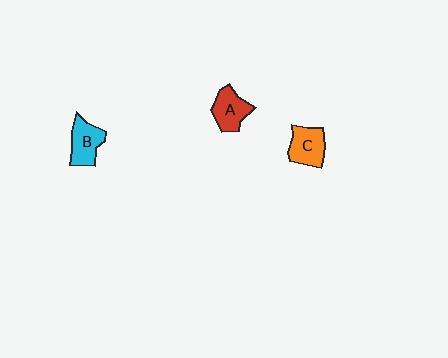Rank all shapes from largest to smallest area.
From largest to smallest: C (orange), B (cyan), A (red).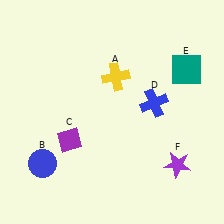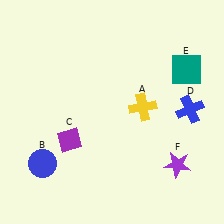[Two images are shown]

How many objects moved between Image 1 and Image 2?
2 objects moved between the two images.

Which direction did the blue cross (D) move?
The blue cross (D) moved right.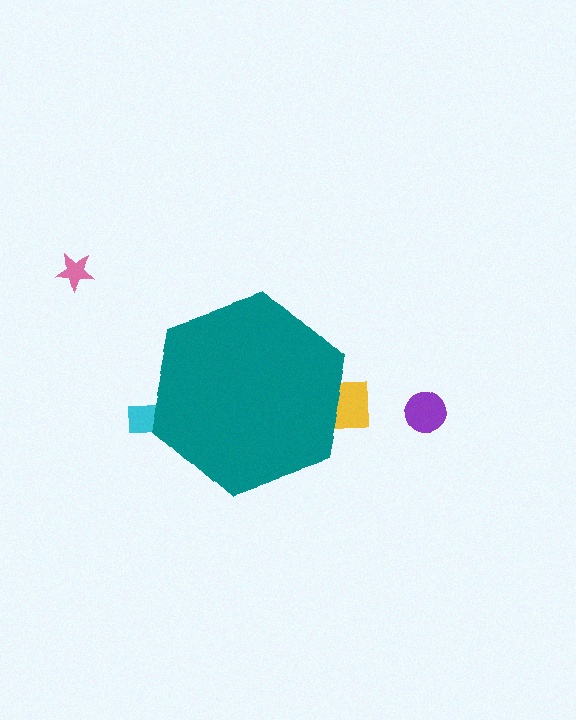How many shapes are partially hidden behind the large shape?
2 shapes are partially hidden.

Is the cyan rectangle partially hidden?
Yes, the cyan rectangle is partially hidden behind the teal hexagon.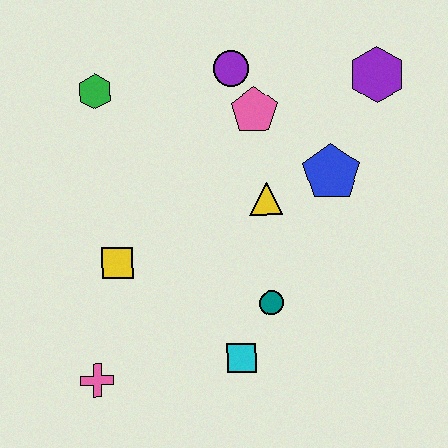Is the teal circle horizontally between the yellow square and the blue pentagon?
Yes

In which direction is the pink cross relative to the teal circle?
The pink cross is to the left of the teal circle.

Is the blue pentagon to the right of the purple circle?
Yes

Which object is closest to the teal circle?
The cyan square is closest to the teal circle.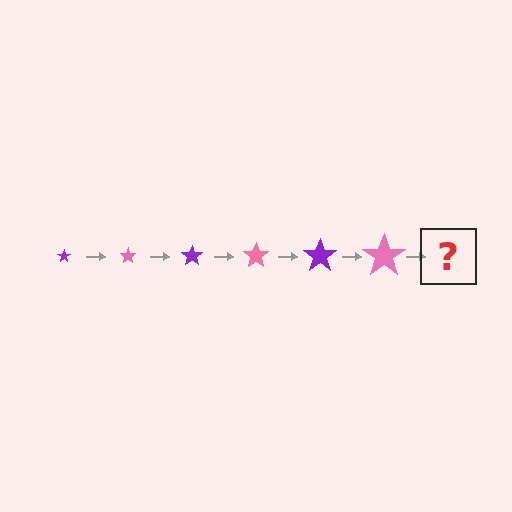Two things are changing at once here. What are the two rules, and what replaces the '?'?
The two rules are that the star grows larger each step and the color cycles through purple and pink. The '?' should be a purple star, larger than the previous one.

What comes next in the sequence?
The next element should be a purple star, larger than the previous one.